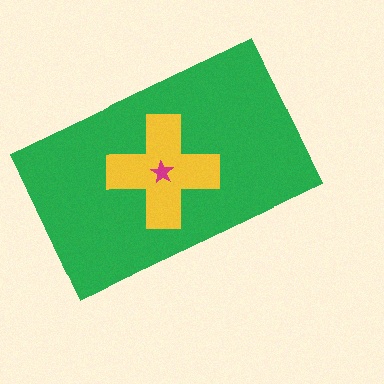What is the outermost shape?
The green rectangle.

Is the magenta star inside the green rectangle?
Yes.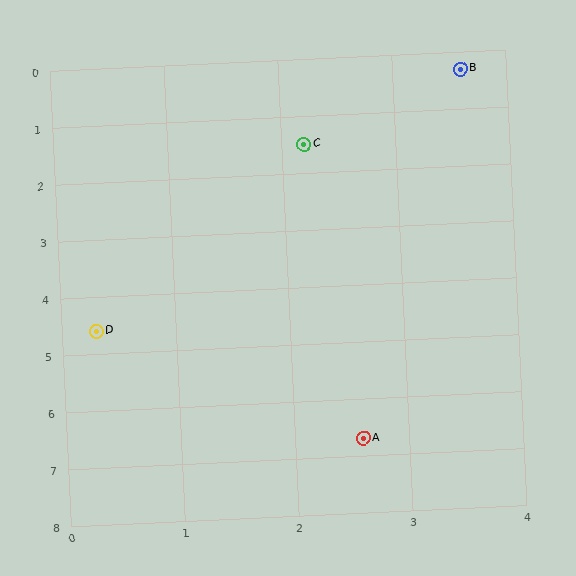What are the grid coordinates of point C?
Point C is at approximately (2.2, 1.5).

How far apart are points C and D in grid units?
Points C and D are about 3.6 grid units apart.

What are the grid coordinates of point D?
Point D is at approximately (0.3, 4.6).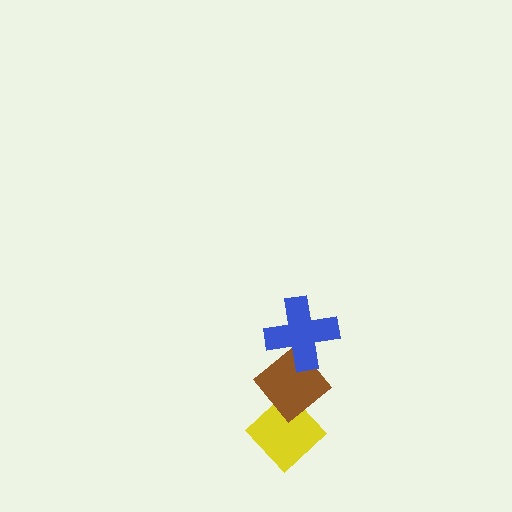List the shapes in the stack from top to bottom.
From top to bottom: the blue cross, the brown diamond, the yellow diamond.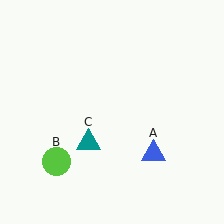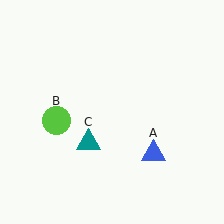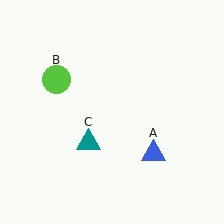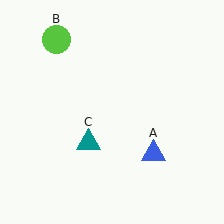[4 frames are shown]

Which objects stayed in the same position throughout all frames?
Blue triangle (object A) and teal triangle (object C) remained stationary.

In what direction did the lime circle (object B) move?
The lime circle (object B) moved up.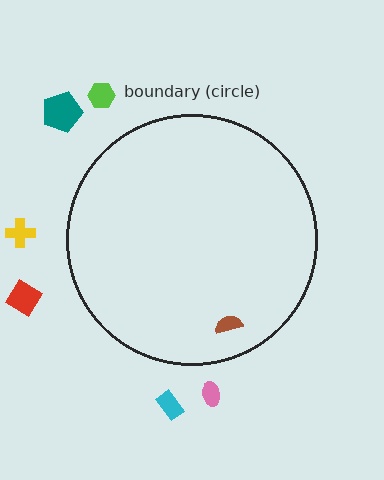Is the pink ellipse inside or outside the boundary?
Outside.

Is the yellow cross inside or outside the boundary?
Outside.